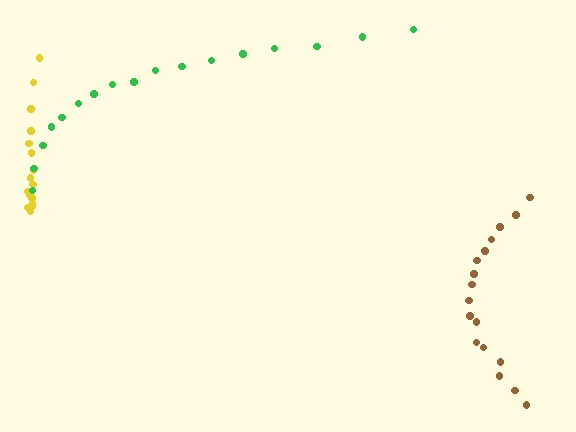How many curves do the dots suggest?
There are 3 distinct paths.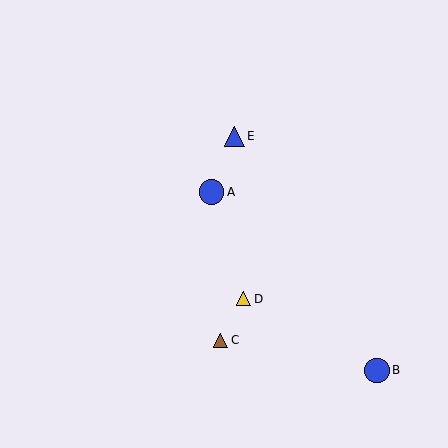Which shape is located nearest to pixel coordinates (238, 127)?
The blue triangle (labeled E) at (234, 136) is nearest to that location.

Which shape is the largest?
The blue circle (labeled B) is the largest.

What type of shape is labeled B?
Shape B is a blue circle.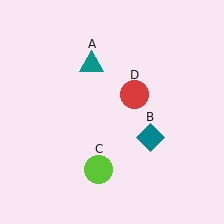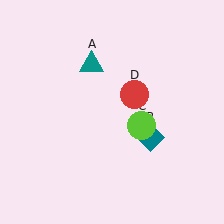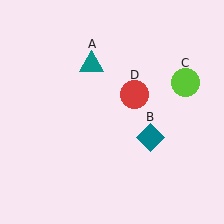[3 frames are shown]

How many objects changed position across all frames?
1 object changed position: lime circle (object C).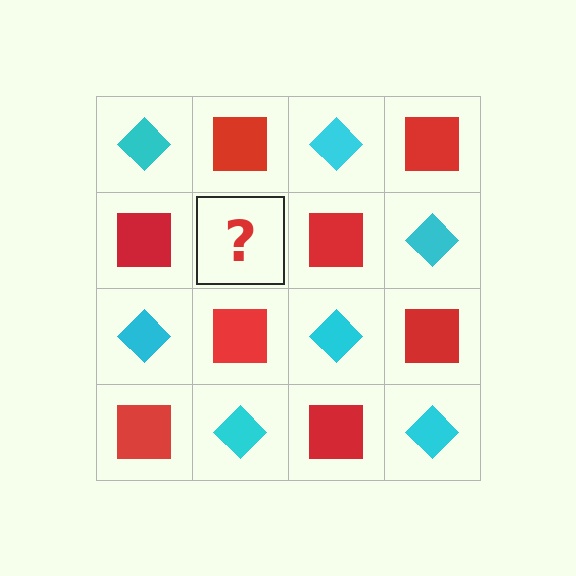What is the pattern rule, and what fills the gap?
The rule is that it alternates cyan diamond and red square in a checkerboard pattern. The gap should be filled with a cyan diamond.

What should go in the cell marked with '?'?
The missing cell should contain a cyan diamond.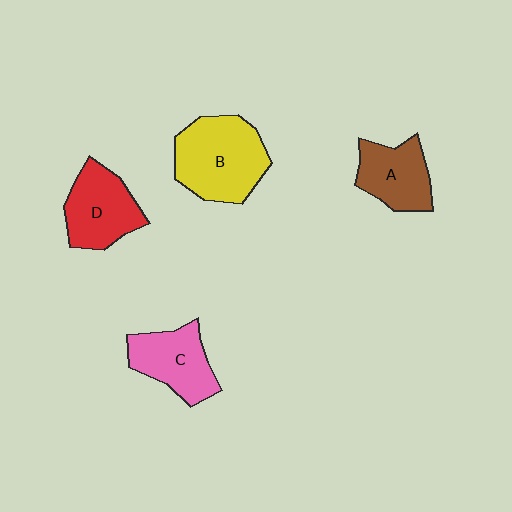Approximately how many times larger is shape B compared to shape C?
Approximately 1.4 times.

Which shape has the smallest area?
Shape A (brown).